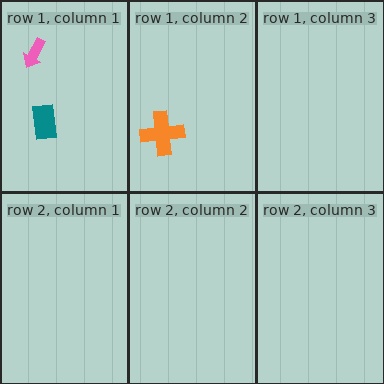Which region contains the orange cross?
The row 1, column 2 region.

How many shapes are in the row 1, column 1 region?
2.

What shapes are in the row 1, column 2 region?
The orange cross.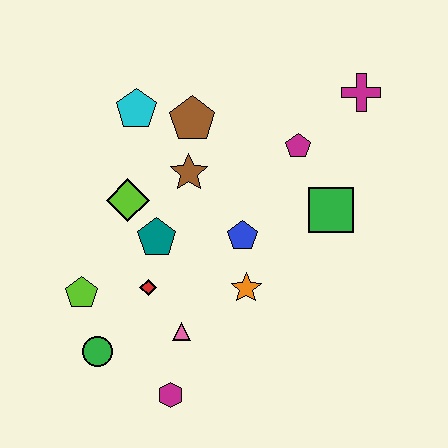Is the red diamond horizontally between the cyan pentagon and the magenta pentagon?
Yes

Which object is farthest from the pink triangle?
The magenta cross is farthest from the pink triangle.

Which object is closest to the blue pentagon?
The orange star is closest to the blue pentagon.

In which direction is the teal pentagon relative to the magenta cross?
The teal pentagon is to the left of the magenta cross.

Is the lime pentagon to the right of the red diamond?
No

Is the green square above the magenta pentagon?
No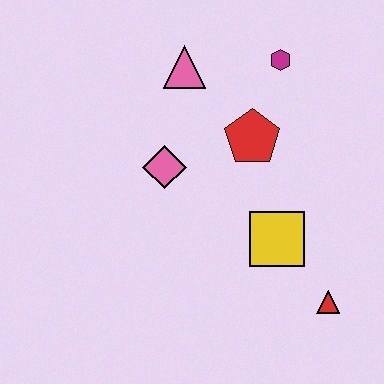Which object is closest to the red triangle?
The yellow square is closest to the red triangle.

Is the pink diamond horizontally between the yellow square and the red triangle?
No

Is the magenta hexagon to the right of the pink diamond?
Yes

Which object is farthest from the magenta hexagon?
The red triangle is farthest from the magenta hexagon.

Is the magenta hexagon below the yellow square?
No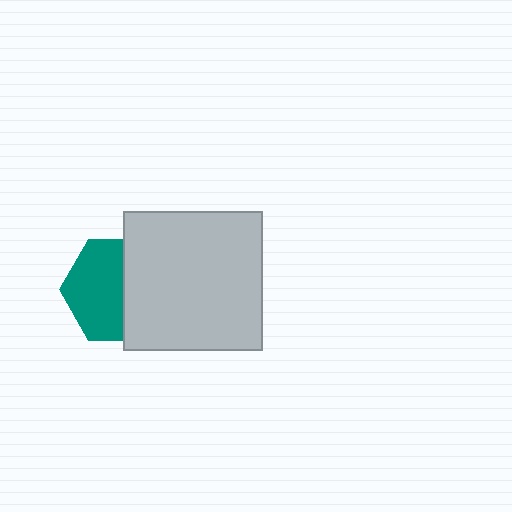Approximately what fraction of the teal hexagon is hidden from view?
Roughly 43% of the teal hexagon is hidden behind the light gray square.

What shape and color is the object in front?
The object in front is a light gray square.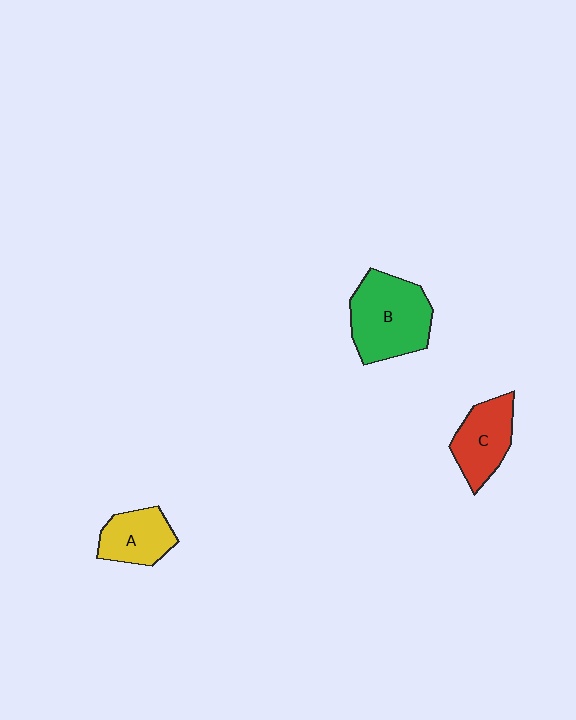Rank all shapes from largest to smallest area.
From largest to smallest: B (green), C (red), A (yellow).